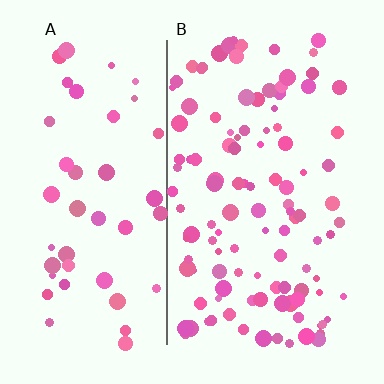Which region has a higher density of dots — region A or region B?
B (the right).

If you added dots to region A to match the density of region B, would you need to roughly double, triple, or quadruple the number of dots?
Approximately double.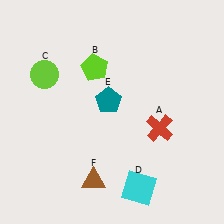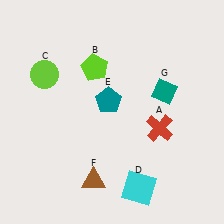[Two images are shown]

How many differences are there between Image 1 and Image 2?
There is 1 difference between the two images.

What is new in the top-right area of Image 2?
A teal diamond (G) was added in the top-right area of Image 2.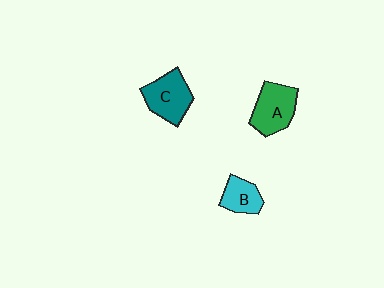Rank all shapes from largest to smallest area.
From largest to smallest: A (green), C (teal), B (cyan).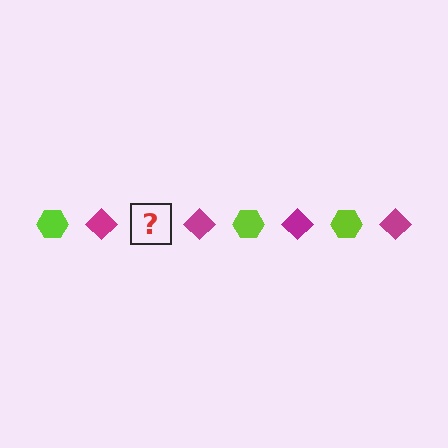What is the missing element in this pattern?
The missing element is a lime hexagon.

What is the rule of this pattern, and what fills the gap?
The rule is that the pattern alternates between lime hexagon and magenta diamond. The gap should be filled with a lime hexagon.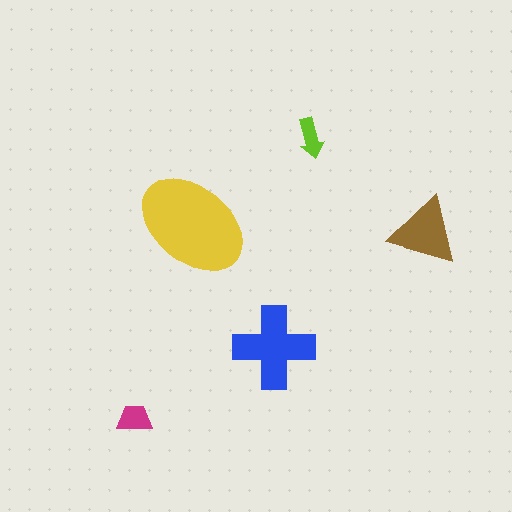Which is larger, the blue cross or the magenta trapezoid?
The blue cross.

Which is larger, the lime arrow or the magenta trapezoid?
The magenta trapezoid.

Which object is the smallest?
The lime arrow.